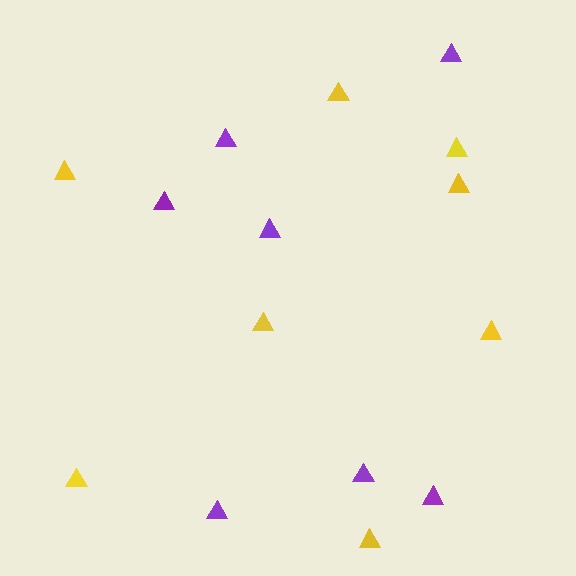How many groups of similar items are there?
There are 2 groups: one group of yellow triangles (8) and one group of purple triangles (7).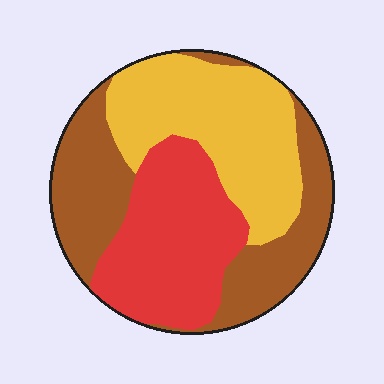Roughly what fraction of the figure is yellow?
Yellow takes up about one third (1/3) of the figure.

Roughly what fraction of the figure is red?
Red takes up between a sixth and a third of the figure.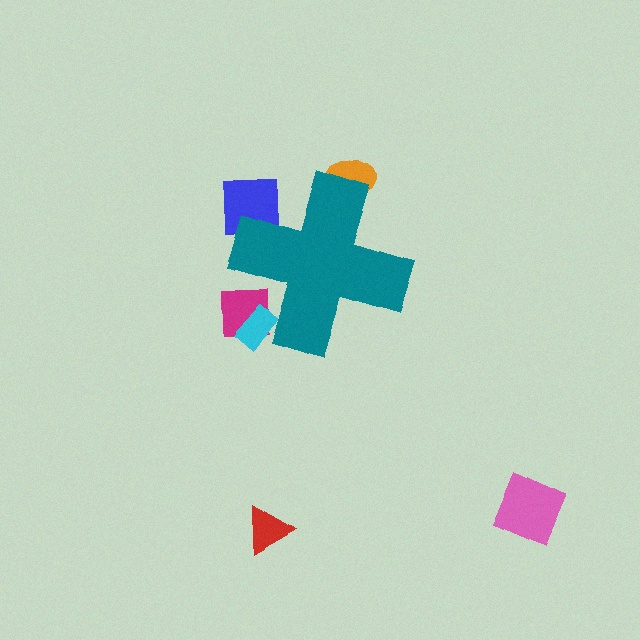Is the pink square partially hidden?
No, the pink square is fully visible.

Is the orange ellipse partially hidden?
Yes, the orange ellipse is partially hidden behind the teal cross.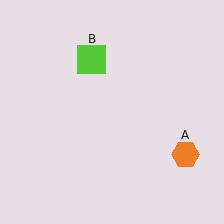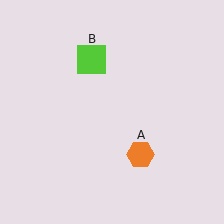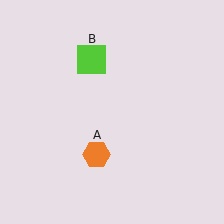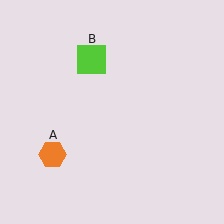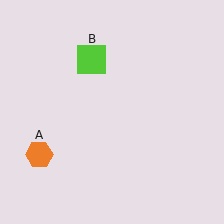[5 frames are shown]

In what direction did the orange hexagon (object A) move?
The orange hexagon (object A) moved left.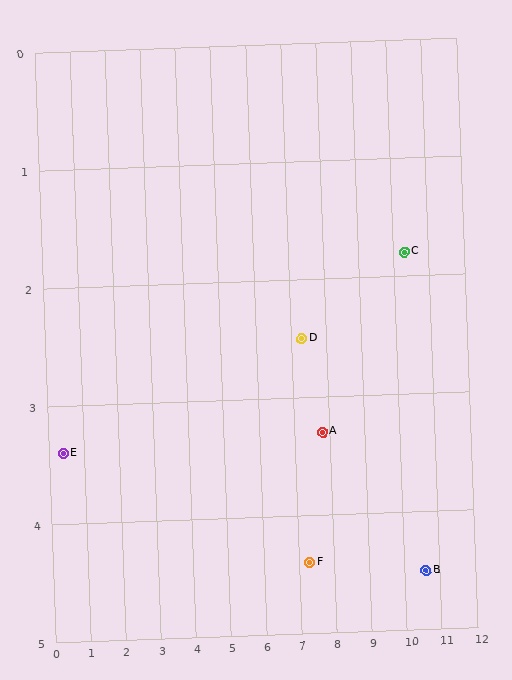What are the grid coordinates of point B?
Point B is at approximately (10.6, 4.5).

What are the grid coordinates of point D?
Point D is at approximately (7.3, 2.5).